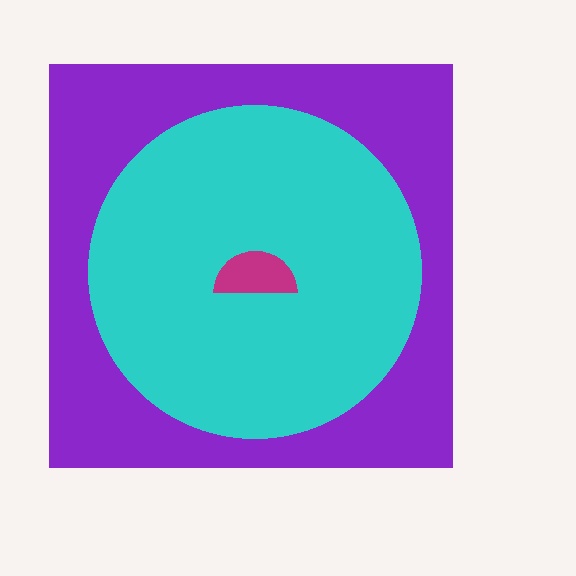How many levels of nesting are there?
3.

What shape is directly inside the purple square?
The cyan circle.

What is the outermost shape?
The purple square.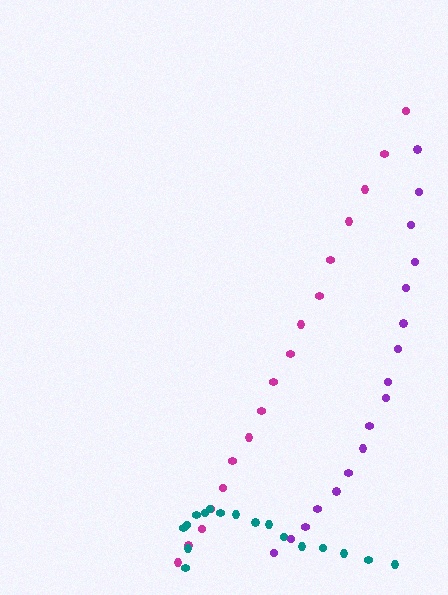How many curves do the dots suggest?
There are 3 distinct paths.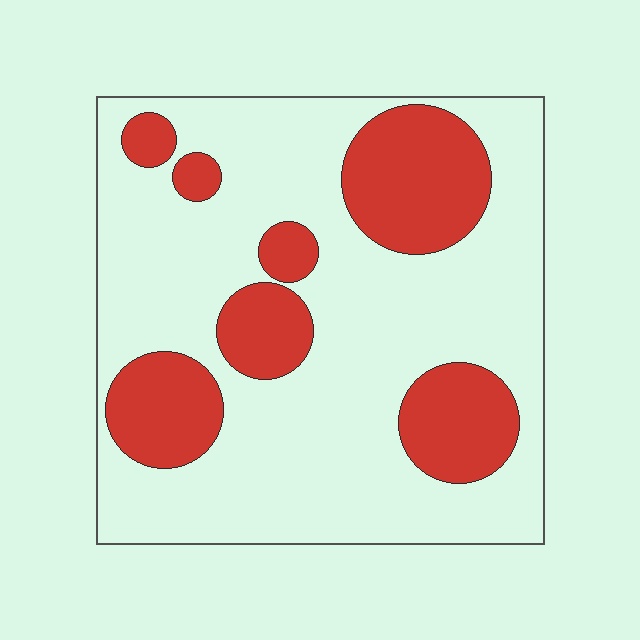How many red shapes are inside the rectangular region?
7.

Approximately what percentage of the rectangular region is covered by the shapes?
Approximately 30%.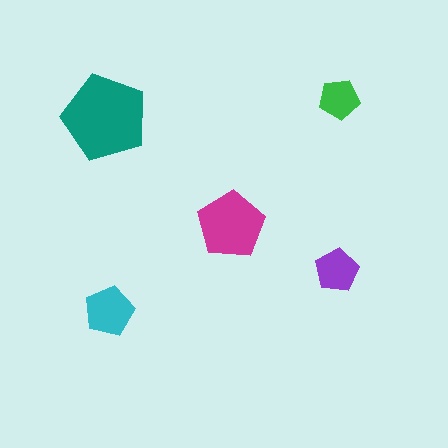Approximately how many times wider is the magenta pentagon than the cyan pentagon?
About 1.5 times wider.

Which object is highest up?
The green pentagon is topmost.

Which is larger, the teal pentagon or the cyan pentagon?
The teal one.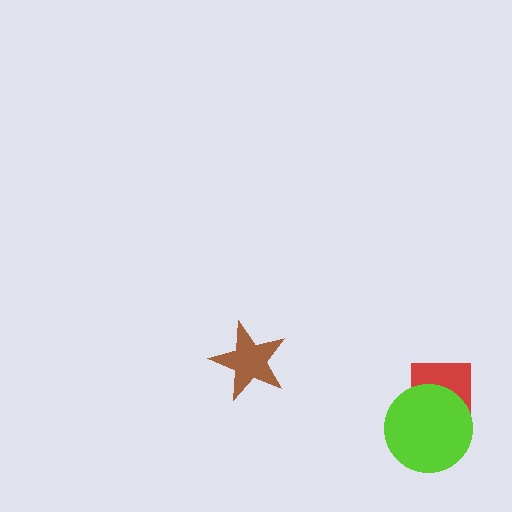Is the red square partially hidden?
Yes, it is partially covered by another shape.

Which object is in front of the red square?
The lime circle is in front of the red square.